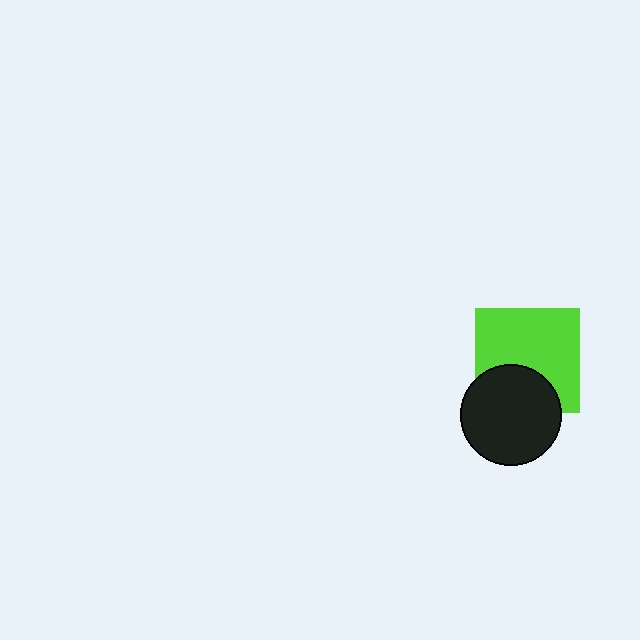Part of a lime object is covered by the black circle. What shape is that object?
It is a square.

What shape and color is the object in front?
The object in front is a black circle.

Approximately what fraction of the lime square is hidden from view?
Roughly 32% of the lime square is hidden behind the black circle.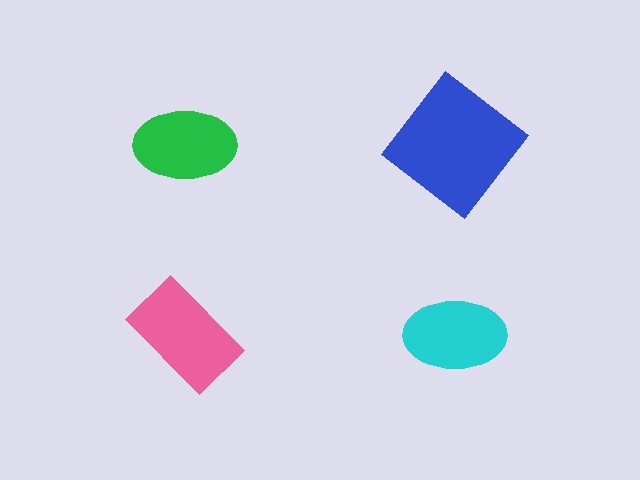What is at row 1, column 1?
A green ellipse.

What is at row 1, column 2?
A blue diamond.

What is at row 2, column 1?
A pink rectangle.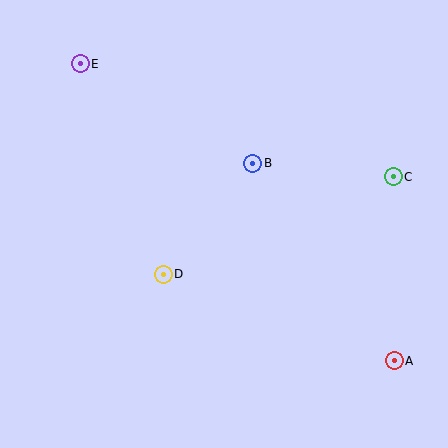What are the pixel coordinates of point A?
Point A is at (394, 361).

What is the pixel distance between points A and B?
The distance between A and B is 243 pixels.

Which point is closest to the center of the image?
Point B at (253, 163) is closest to the center.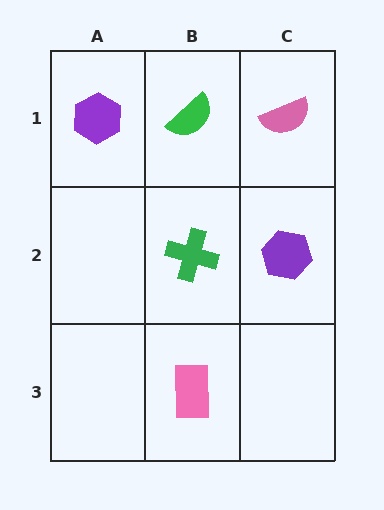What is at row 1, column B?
A green semicircle.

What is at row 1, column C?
A pink semicircle.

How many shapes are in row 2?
2 shapes.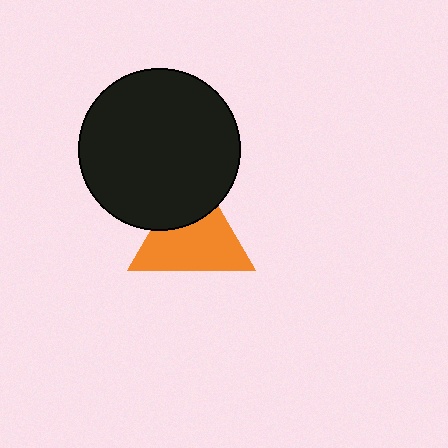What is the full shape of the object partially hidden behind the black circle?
The partially hidden object is an orange triangle.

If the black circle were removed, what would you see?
You would see the complete orange triangle.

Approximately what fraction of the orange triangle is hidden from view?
Roughly 32% of the orange triangle is hidden behind the black circle.